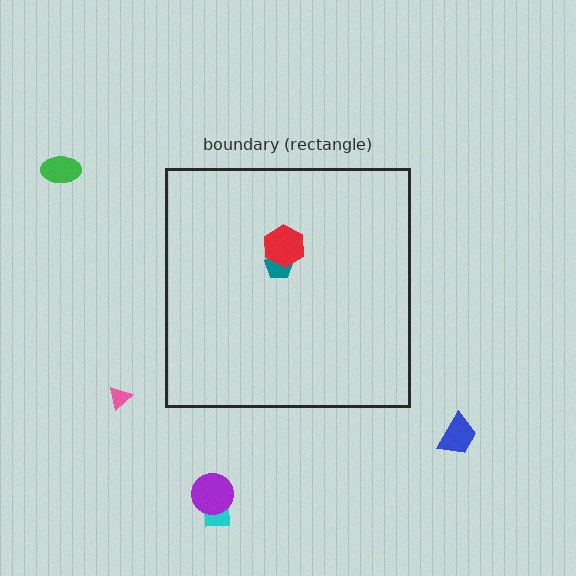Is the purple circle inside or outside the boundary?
Outside.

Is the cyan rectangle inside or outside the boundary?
Outside.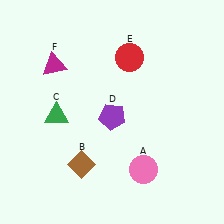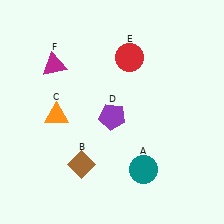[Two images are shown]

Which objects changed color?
A changed from pink to teal. C changed from green to orange.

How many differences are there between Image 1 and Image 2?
There are 2 differences between the two images.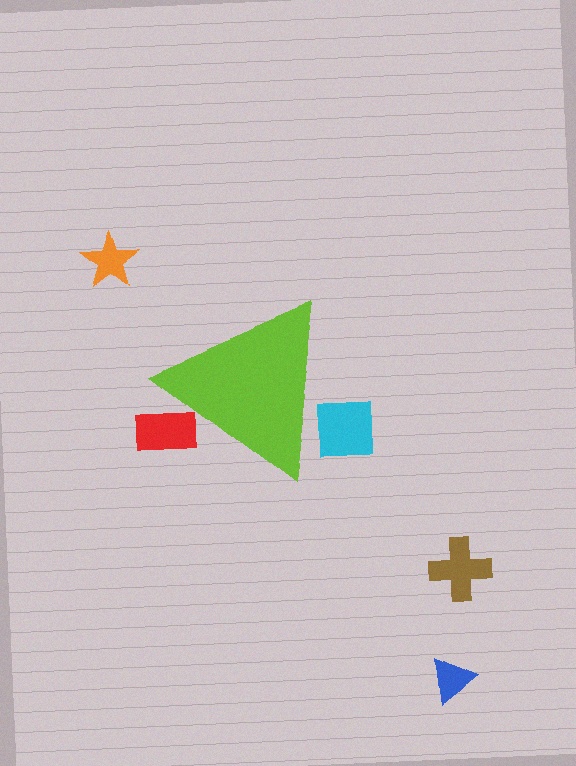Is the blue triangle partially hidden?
No, the blue triangle is fully visible.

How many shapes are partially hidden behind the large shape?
2 shapes are partially hidden.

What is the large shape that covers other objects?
A lime triangle.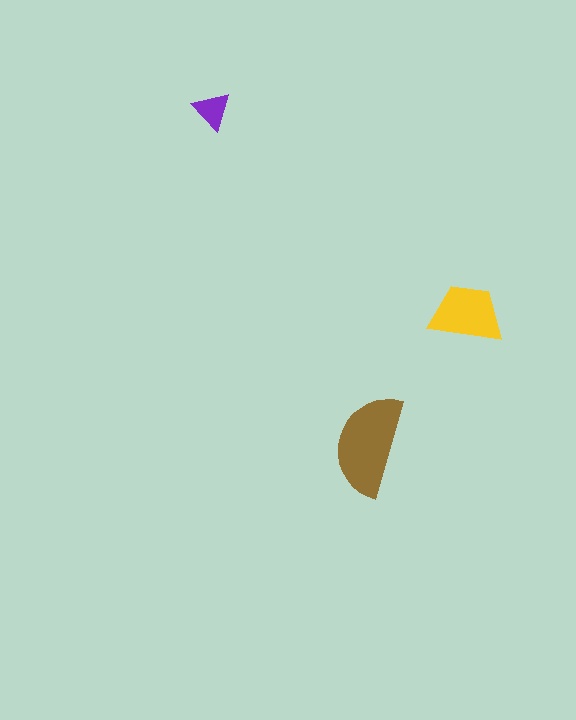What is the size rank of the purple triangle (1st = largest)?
3rd.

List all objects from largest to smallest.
The brown semicircle, the yellow trapezoid, the purple triangle.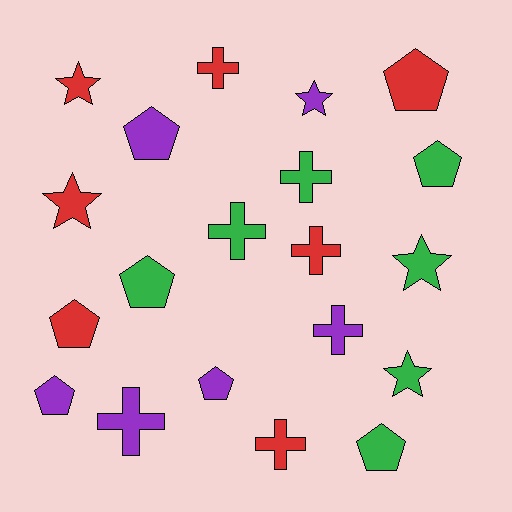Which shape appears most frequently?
Pentagon, with 8 objects.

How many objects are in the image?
There are 20 objects.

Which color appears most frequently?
Green, with 7 objects.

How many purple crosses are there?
There are 2 purple crosses.